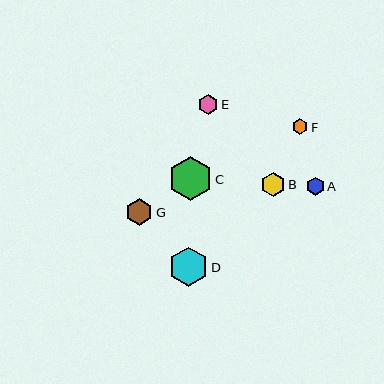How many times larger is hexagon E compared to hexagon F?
Hexagon E is approximately 1.3 times the size of hexagon F.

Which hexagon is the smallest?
Hexagon F is the smallest with a size of approximately 16 pixels.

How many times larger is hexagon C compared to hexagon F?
Hexagon C is approximately 2.8 times the size of hexagon F.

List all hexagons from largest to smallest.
From largest to smallest: C, D, G, B, E, A, F.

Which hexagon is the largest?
Hexagon C is the largest with a size of approximately 44 pixels.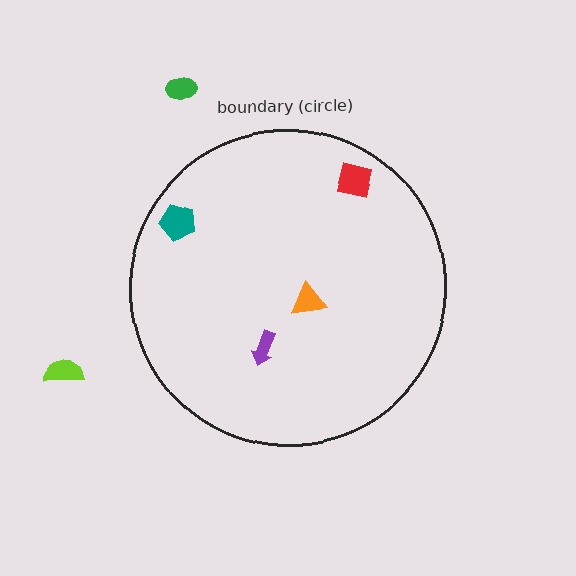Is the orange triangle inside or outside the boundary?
Inside.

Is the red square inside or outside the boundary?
Inside.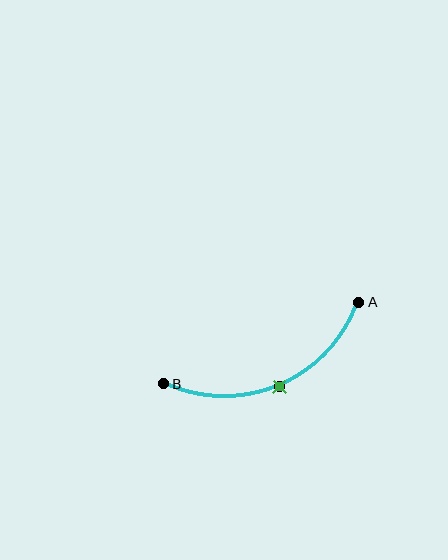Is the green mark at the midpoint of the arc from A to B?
Yes. The green mark lies on the arc at equal arc-length from both A and B — it is the arc midpoint.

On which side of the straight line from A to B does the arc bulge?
The arc bulges below the straight line connecting A and B.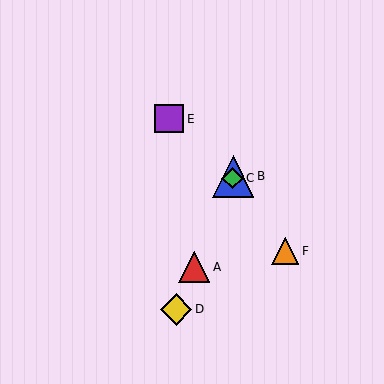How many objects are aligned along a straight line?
4 objects (A, B, C, D) are aligned along a straight line.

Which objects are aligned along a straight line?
Objects A, B, C, D are aligned along a straight line.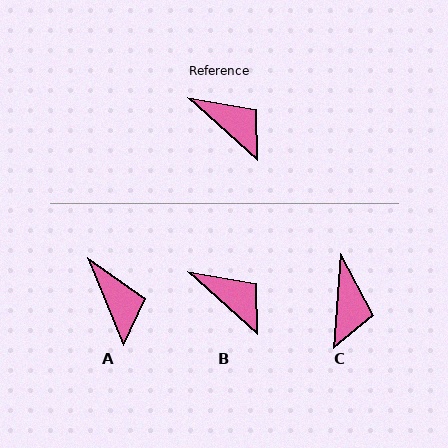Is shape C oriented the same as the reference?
No, it is off by about 52 degrees.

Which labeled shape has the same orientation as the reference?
B.